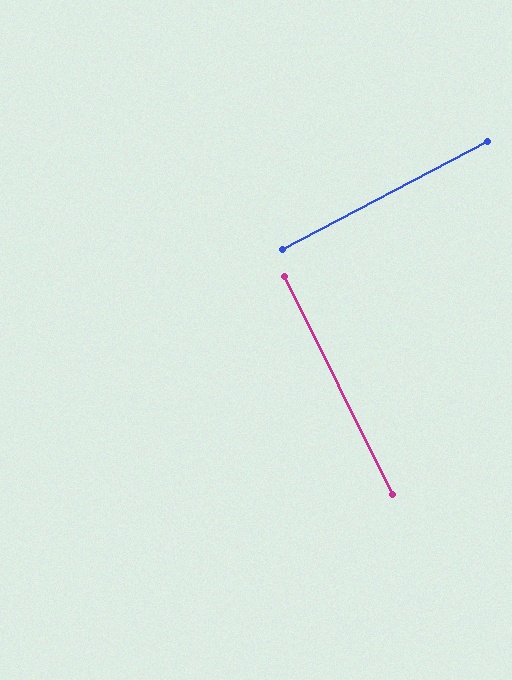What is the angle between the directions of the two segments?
Approximately 89 degrees.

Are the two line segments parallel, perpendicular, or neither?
Perpendicular — they meet at approximately 89°.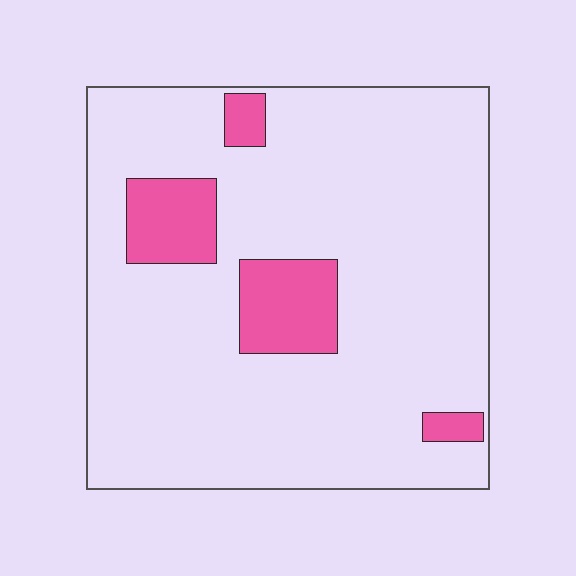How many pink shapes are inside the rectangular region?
4.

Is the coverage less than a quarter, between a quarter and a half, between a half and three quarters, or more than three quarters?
Less than a quarter.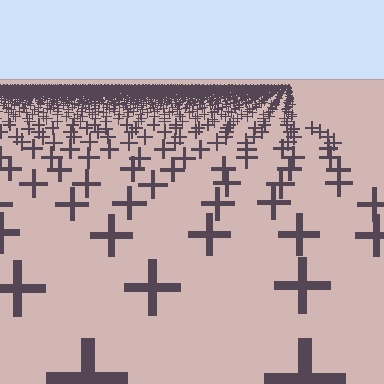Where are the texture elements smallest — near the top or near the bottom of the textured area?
Near the top.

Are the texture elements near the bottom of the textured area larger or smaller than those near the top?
Larger. Near the bottom, elements are closer to the viewer and appear at a bigger on-screen size.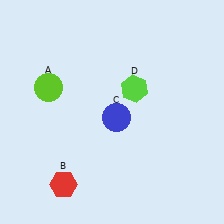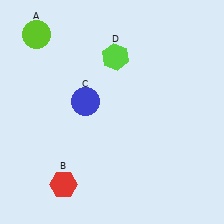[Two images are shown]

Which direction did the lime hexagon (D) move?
The lime hexagon (D) moved up.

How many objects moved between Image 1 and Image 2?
3 objects moved between the two images.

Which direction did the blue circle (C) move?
The blue circle (C) moved left.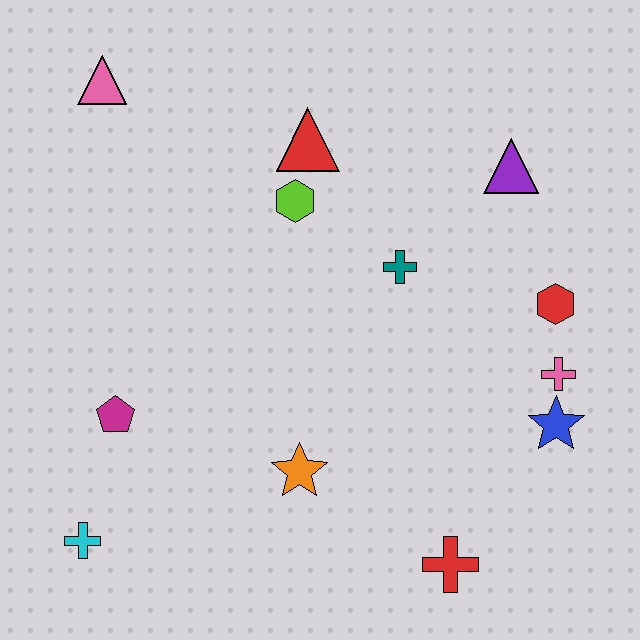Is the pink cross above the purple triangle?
No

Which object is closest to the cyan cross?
The magenta pentagon is closest to the cyan cross.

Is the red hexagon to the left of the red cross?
No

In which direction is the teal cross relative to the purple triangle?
The teal cross is to the left of the purple triangle.